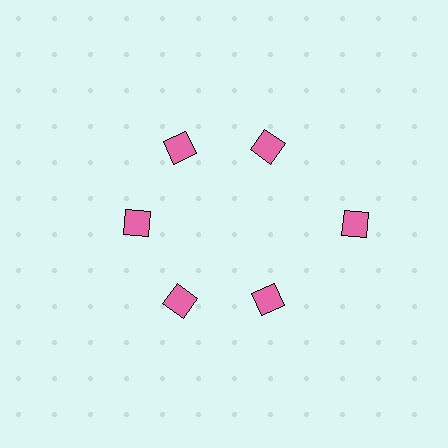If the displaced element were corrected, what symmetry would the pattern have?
It would have 6-fold rotational symmetry — the pattern would map onto itself every 60 degrees.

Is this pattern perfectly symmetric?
No. The 6 pink diamonds are arranged in a ring, but one element near the 3 o'clock position is pushed outward from the center, breaking the 6-fold rotational symmetry.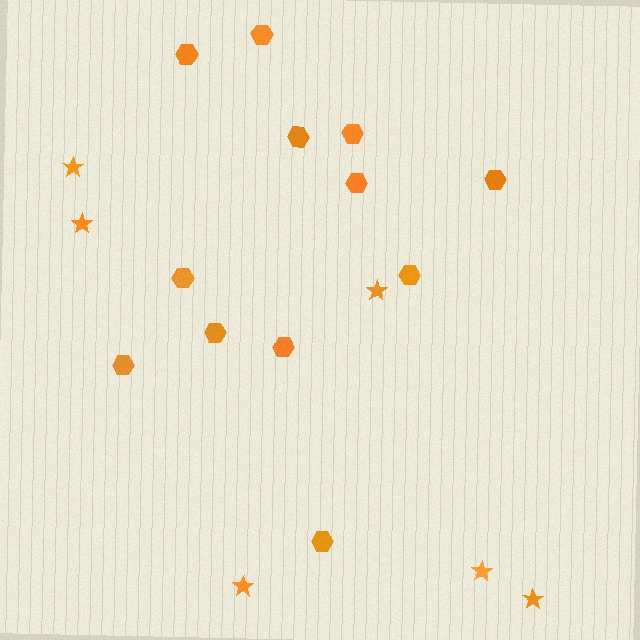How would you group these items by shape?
There are 2 groups: one group of stars (6) and one group of hexagons (12).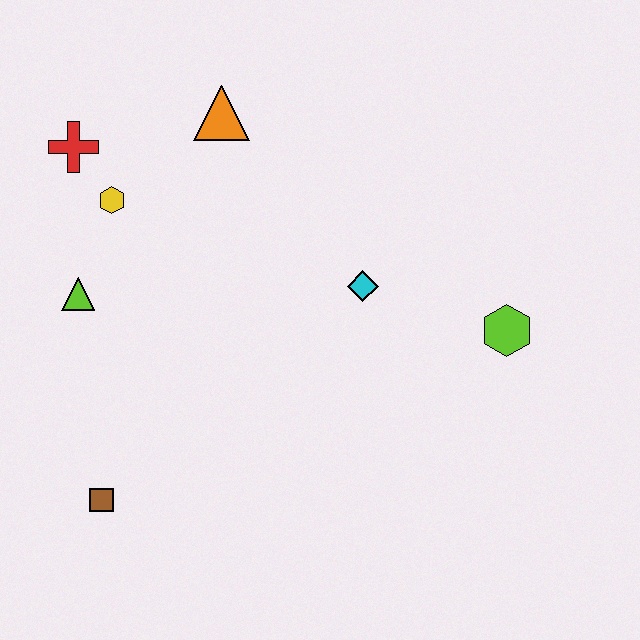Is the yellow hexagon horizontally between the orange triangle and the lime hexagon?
No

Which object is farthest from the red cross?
The lime hexagon is farthest from the red cross.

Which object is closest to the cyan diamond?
The lime hexagon is closest to the cyan diamond.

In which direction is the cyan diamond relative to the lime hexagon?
The cyan diamond is to the left of the lime hexagon.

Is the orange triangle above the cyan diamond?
Yes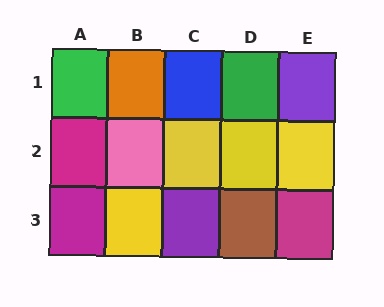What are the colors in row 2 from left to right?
Magenta, pink, yellow, yellow, yellow.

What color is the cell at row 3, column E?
Magenta.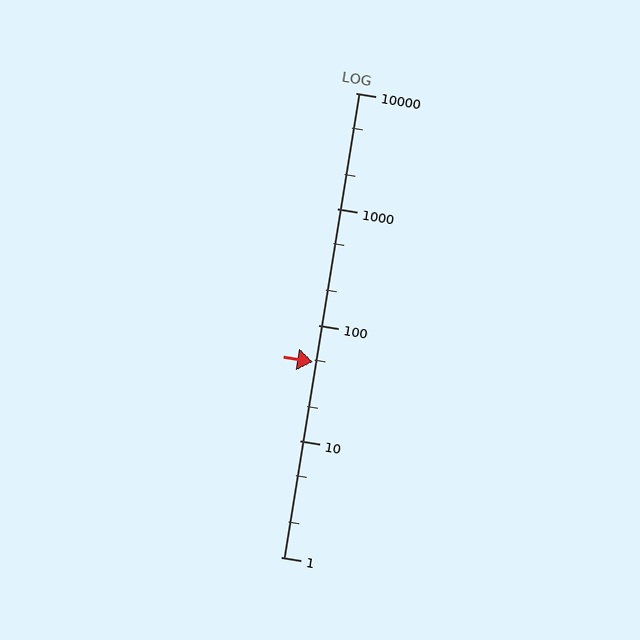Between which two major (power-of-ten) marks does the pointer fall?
The pointer is between 10 and 100.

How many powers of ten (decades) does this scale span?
The scale spans 4 decades, from 1 to 10000.